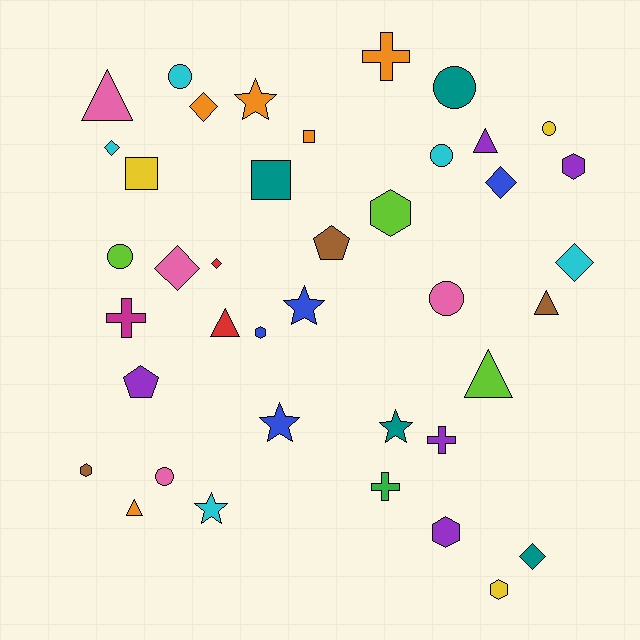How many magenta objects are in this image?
There is 1 magenta object.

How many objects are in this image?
There are 40 objects.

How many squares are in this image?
There are 3 squares.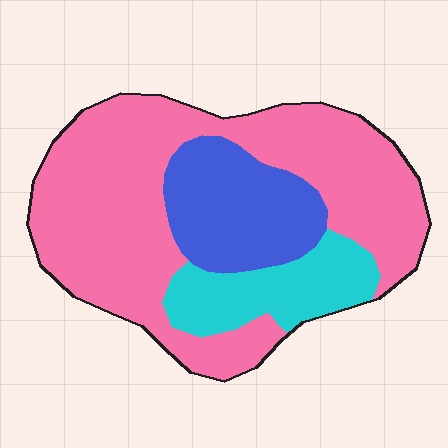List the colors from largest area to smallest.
From largest to smallest: pink, blue, cyan.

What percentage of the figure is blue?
Blue takes up less than a quarter of the figure.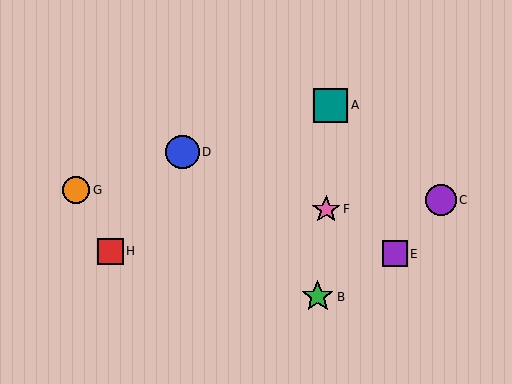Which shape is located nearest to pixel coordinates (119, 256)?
The red square (labeled H) at (111, 251) is nearest to that location.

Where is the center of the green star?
The center of the green star is at (318, 297).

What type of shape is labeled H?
Shape H is a red square.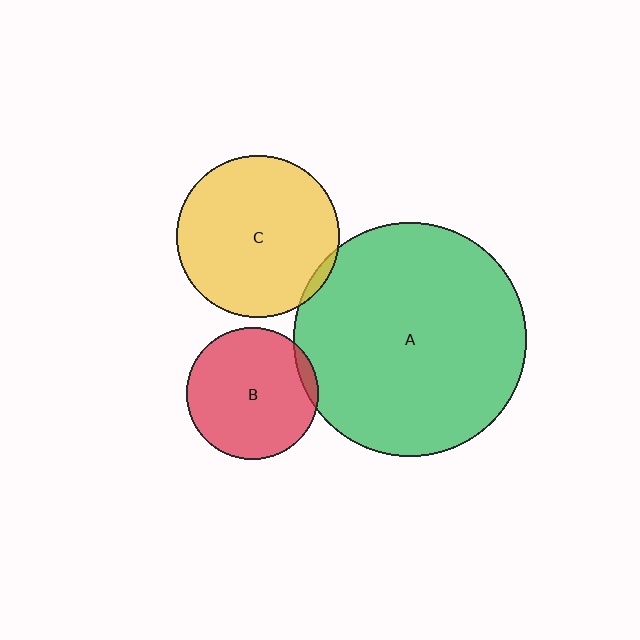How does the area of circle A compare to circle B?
Approximately 3.1 times.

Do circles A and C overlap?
Yes.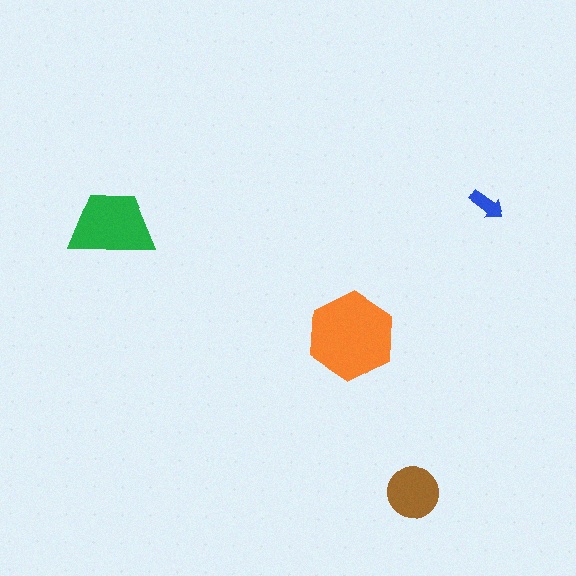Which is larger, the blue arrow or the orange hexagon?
The orange hexagon.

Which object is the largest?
The orange hexagon.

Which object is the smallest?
The blue arrow.